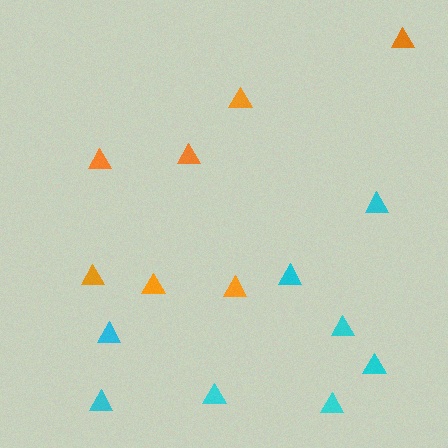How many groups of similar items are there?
There are 2 groups: one group of cyan triangles (8) and one group of orange triangles (7).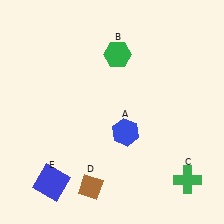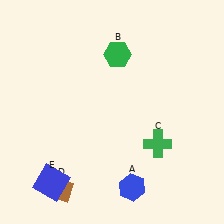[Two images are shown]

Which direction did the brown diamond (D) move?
The brown diamond (D) moved left.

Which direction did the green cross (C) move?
The green cross (C) moved up.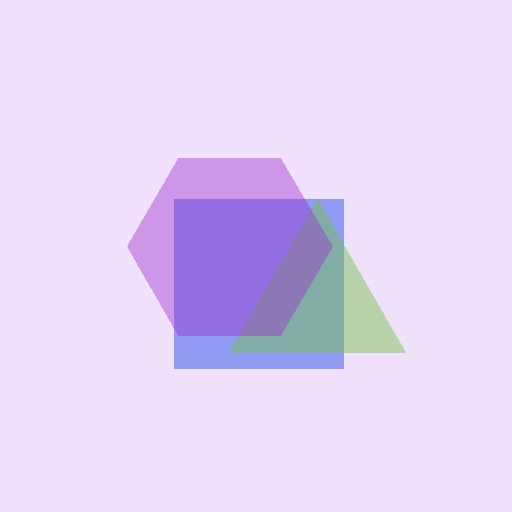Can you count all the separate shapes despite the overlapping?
Yes, there are 3 separate shapes.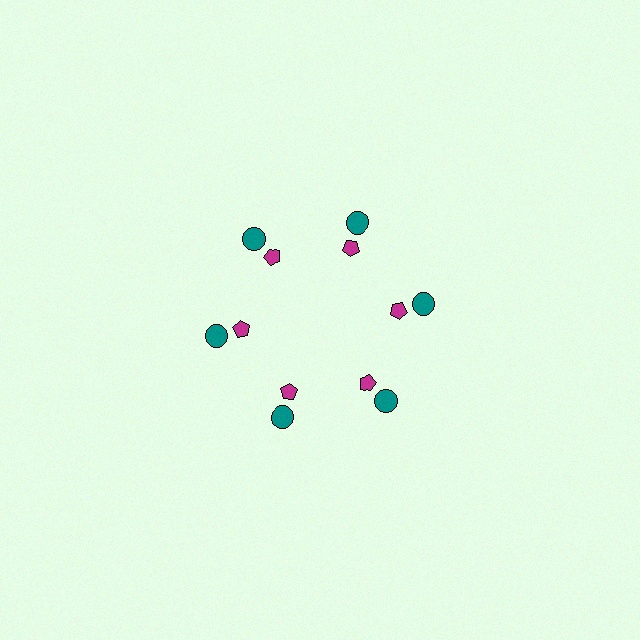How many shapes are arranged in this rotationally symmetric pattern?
There are 12 shapes, arranged in 6 groups of 2.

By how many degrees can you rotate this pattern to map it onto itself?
The pattern maps onto itself every 60 degrees of rotation.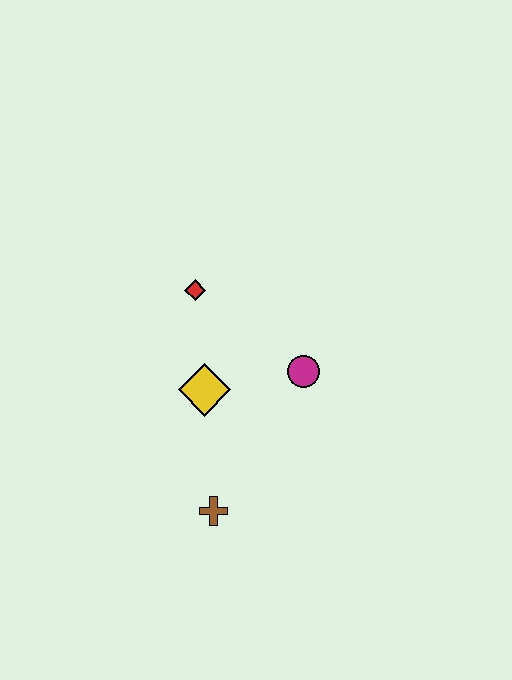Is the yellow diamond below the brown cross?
No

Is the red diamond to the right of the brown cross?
No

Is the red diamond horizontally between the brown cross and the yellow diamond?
No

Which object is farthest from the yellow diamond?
The brown cross is farthest from the yellow diamond.